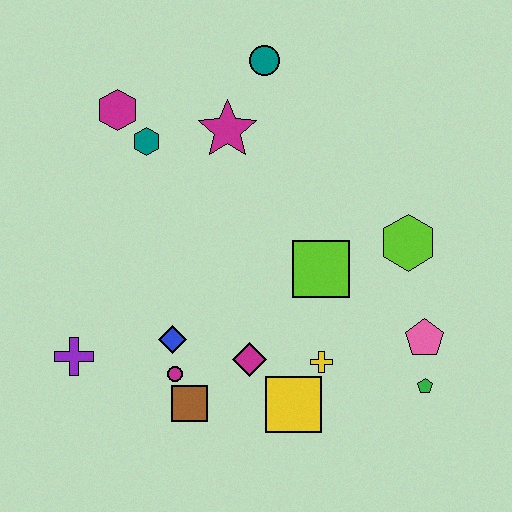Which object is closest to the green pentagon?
The pink pentagon is closest to the green pentagon.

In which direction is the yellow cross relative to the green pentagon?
The yellow cross is to the left of the green pentagon.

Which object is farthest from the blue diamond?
The teal circle is farthest from the blue diamond.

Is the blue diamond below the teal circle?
Yes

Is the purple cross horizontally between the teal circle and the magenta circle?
No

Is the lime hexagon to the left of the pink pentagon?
Yes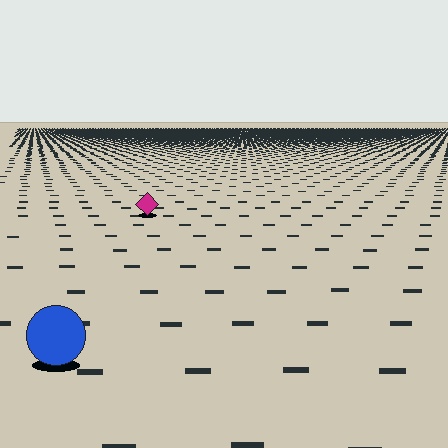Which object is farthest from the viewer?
The magenta diamond is farthest from the viewer. It appears smaller and the ground texture around it is denser.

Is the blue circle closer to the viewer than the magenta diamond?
Yes. The blue circle is closer — you can tell from the texture gradient: the ground texture is coarser near it.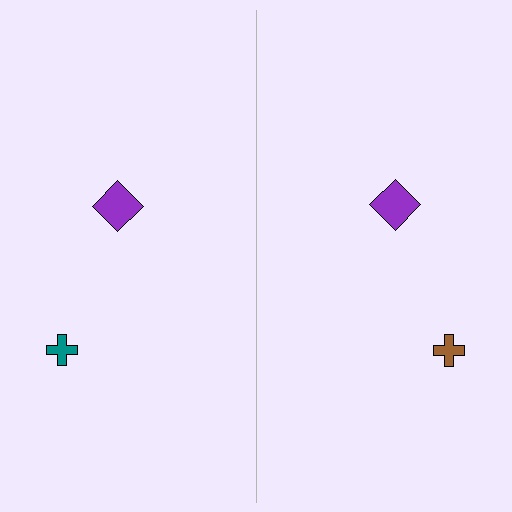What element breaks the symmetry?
The brown cross on the right side breaks the symmetry — its mirror counterpart is teal.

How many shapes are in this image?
There are 4 shapes in this image.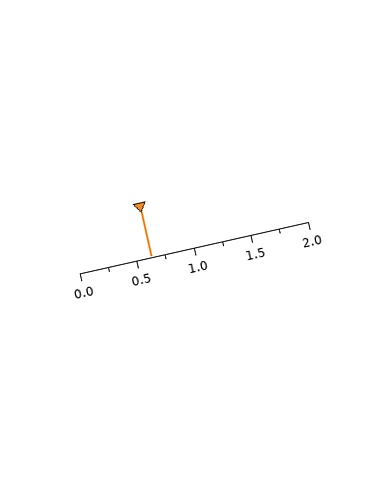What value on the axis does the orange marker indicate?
The marker indicates approximately 0.62.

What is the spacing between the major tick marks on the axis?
The major ticks are spaced 0.5 apart.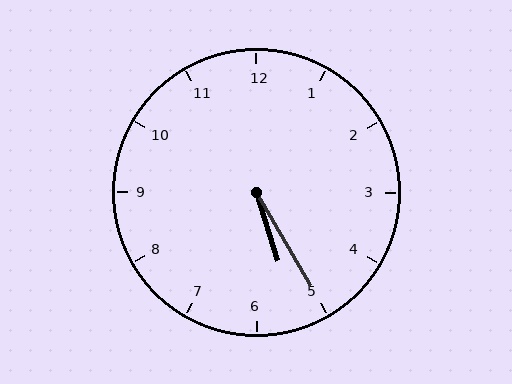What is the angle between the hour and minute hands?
Approximately 12 degrees.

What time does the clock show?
5:25.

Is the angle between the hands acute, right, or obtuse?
It is acute.